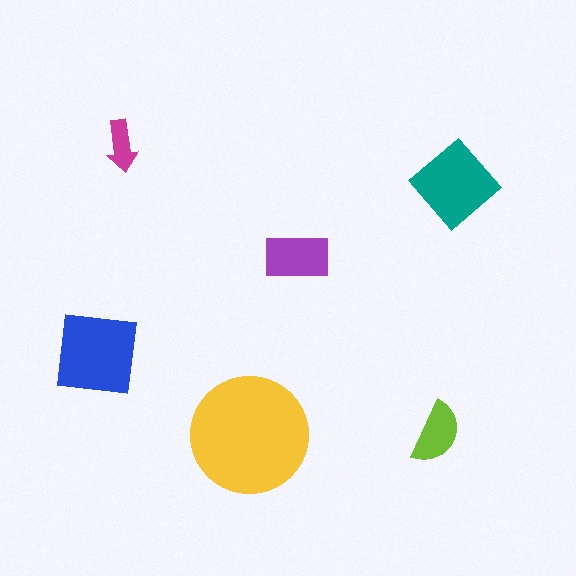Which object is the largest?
The yellow circle.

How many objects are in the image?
There are 6 objects in the image.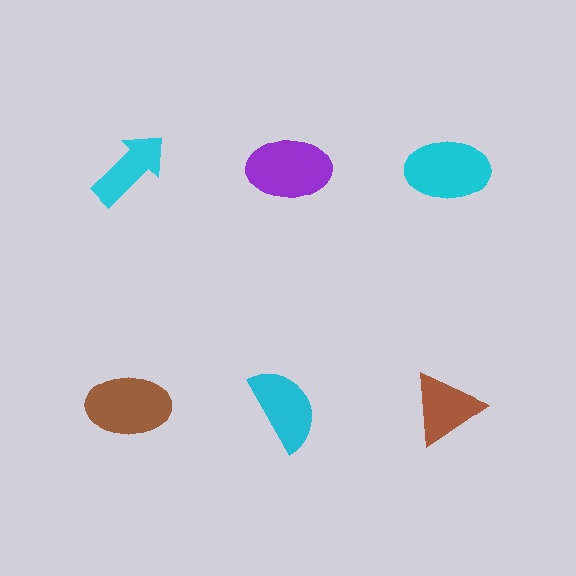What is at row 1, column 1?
A cyan arrow.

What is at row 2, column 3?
A brown triangle.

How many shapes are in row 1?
3 shapes.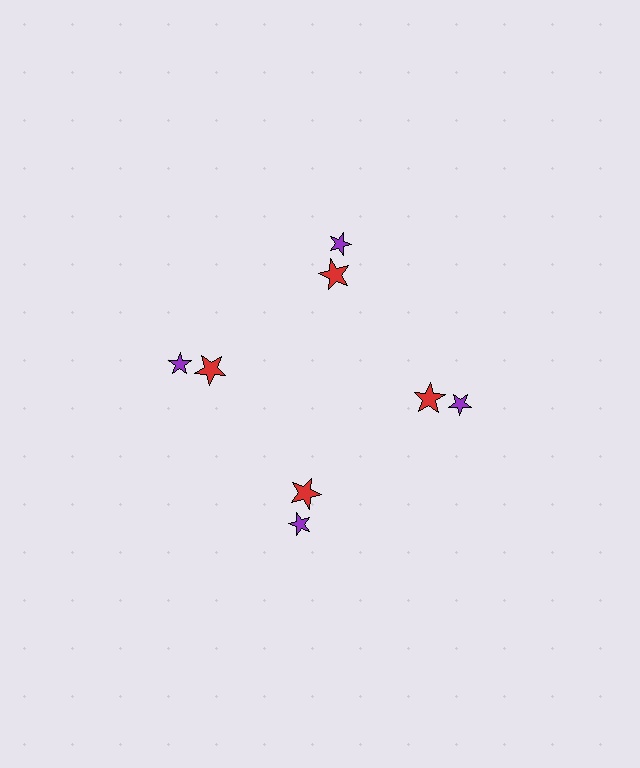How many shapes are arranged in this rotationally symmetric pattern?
There are 8 shapes, arranged in 4 groups of 2.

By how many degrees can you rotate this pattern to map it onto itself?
The pattern maps onto itself every 90 degrees of rotation.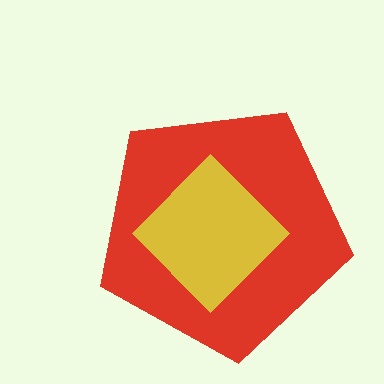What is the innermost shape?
The yellow diamond.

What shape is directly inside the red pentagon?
The yellow diamond.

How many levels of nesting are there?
2.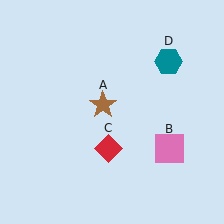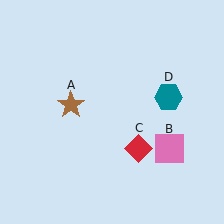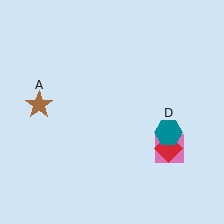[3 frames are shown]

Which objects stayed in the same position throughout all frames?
Pink square (object B) remained stationary.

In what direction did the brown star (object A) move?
The brown star (object A) moved left.